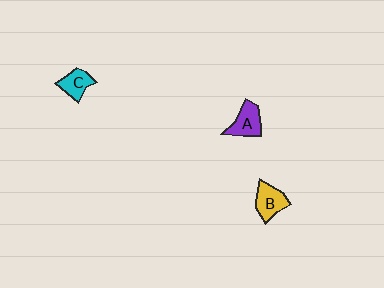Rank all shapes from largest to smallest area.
From largest to smallest: B (yellow), A (purple), C (cyan).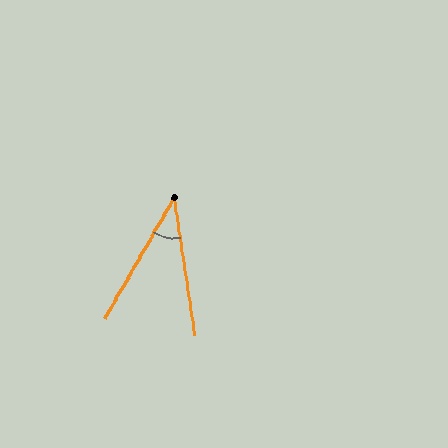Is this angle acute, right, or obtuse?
It is acute.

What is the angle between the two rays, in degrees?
Approximately 39 degrees.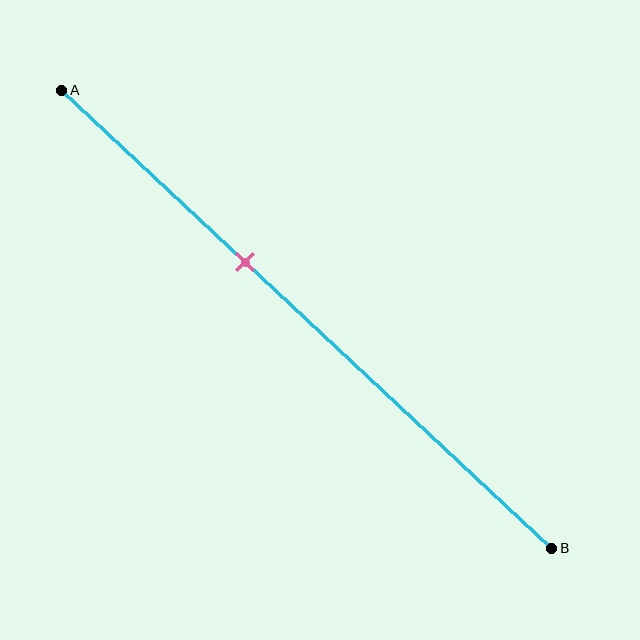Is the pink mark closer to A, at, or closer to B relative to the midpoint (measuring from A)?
The pink mark is closer to point A than the midpoint of segment AB.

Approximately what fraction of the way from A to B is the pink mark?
The pink mark is approximately 40% of the way from A to B.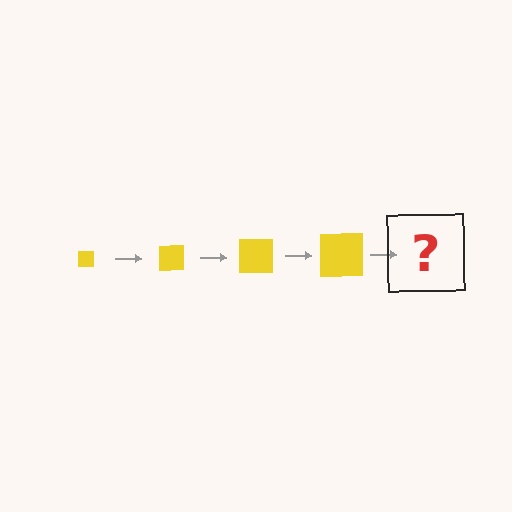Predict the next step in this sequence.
The next step is a yellow square, larger than the previous one.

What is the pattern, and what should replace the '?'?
The pattern is that the square gets progressively larger each step. The '?' should be a yellow square, larger than the previous one.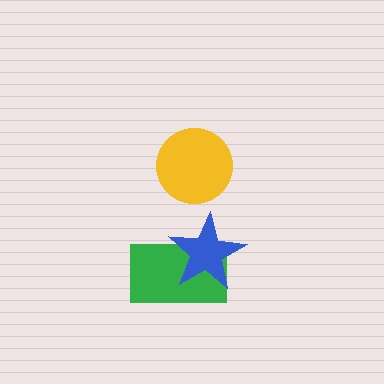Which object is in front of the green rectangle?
The blue star is in front of the green rectangle.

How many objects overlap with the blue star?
1 object overlaps with the blue star.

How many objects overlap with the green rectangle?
1 object overlaps with the green rectangle.